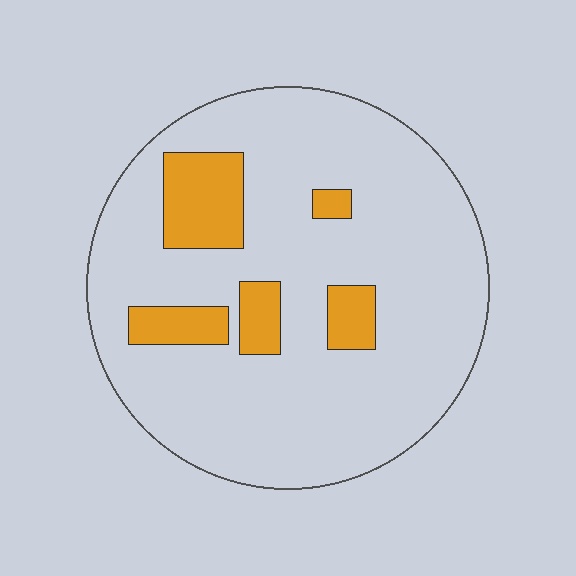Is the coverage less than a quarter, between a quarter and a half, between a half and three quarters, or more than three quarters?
Less than a quarter.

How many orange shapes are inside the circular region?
5.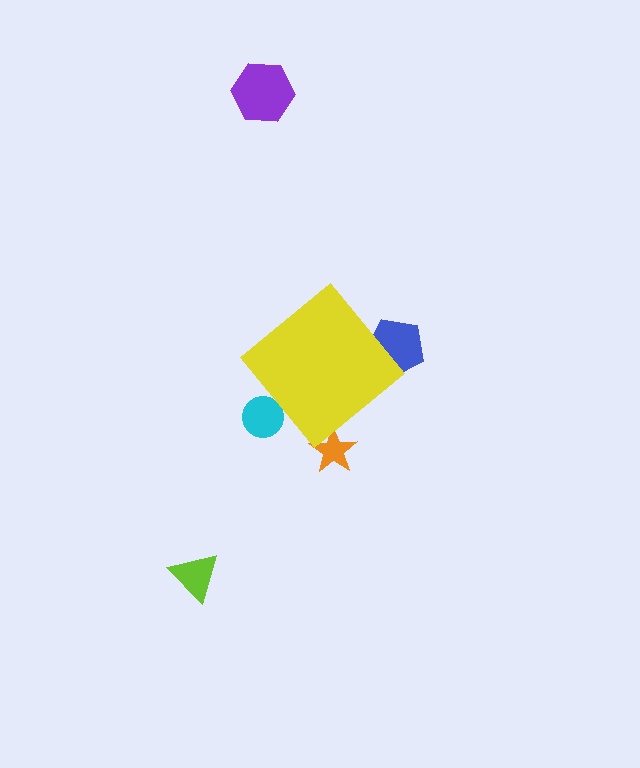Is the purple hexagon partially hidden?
No, the purple hexagon is fully visible.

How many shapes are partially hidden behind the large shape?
3 shapes are partially hidden.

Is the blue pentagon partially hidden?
Yes, the blue pentagon is partially hidden behind the yellow diamond.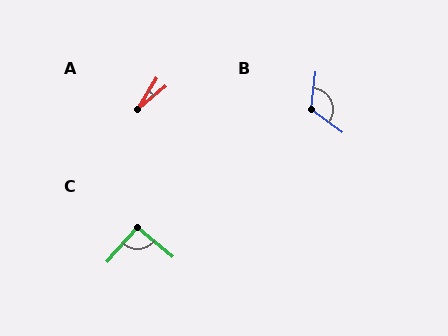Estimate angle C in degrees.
Approximately 92 degrees.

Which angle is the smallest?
A, at approximately 19 degrees.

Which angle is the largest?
B, at approximately 120 degrees.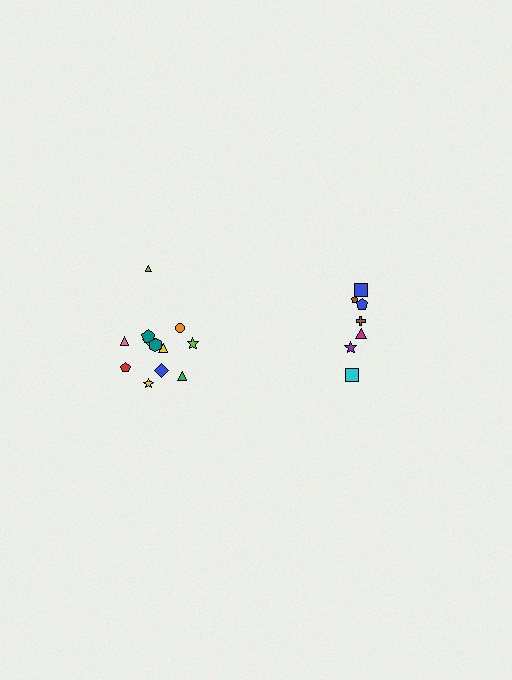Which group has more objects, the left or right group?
The left group.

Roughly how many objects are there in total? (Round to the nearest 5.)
Roughly 20 objects in total.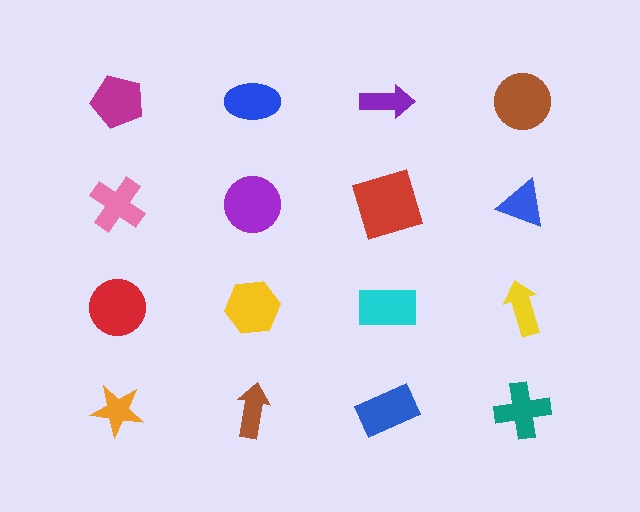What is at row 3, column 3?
A cyan rectangle.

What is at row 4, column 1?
An orange star.